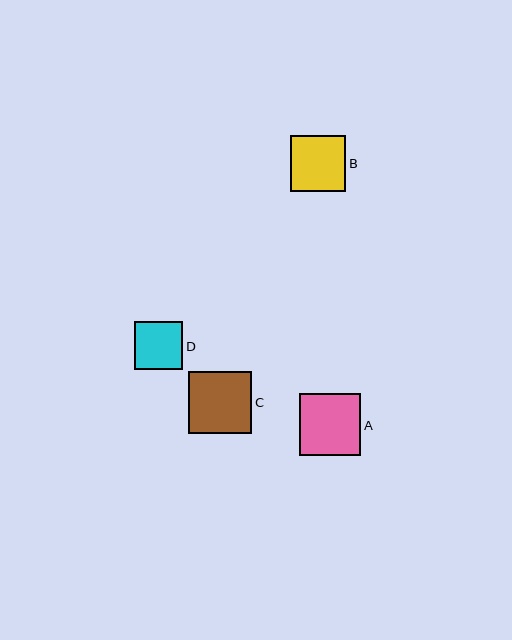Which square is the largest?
Square C is the largest with a size of approximately 63 pixels.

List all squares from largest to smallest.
From largest to smallest: C, A, B, D.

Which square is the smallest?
Square D is the smallest with a size of approximately 48 pixels.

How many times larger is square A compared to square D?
Square A is approximately 1.3 times the size of square D.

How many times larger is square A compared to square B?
Square A is approximately 1.1 times the size of square B.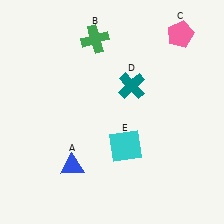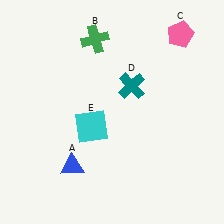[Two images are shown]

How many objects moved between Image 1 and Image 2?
1 object moved between the two images.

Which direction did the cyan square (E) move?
The cyan square (E) moved left.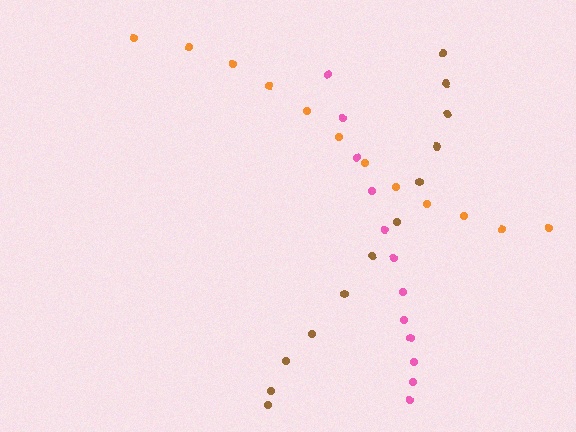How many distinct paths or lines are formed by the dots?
There are 3 distinct paths.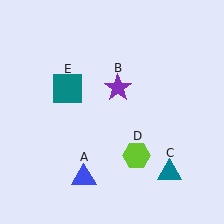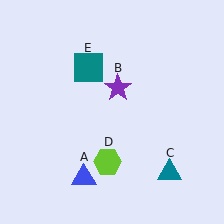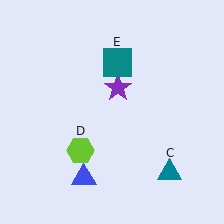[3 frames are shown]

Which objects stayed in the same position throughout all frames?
Blue triangle (object A) and purple star (object B) and teal triangle (object C) remained stationary.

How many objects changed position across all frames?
2 objects changed position: lime hexagon (object D), teal square (object E).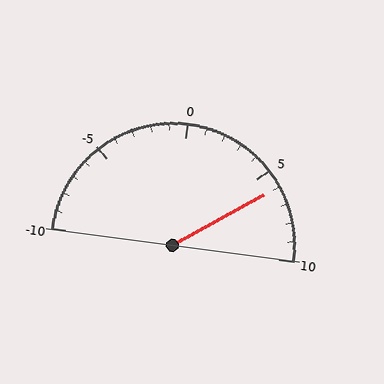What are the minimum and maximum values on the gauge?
The gauge ranges from -10 to 10.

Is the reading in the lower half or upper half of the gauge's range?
The reading is in the upper half of the range (-10 to 10).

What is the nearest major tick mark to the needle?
The nearest major tick mark is 5.